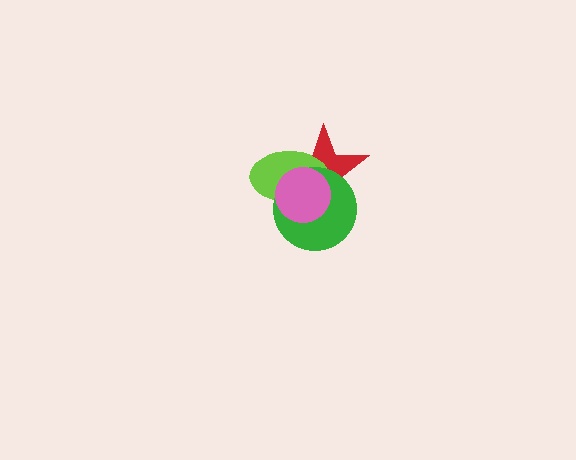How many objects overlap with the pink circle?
3 objects overlap with the pink circle.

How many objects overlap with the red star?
3 objects overlap with the red star.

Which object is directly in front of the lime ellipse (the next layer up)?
The green circle is directly in front of the lime ellipse.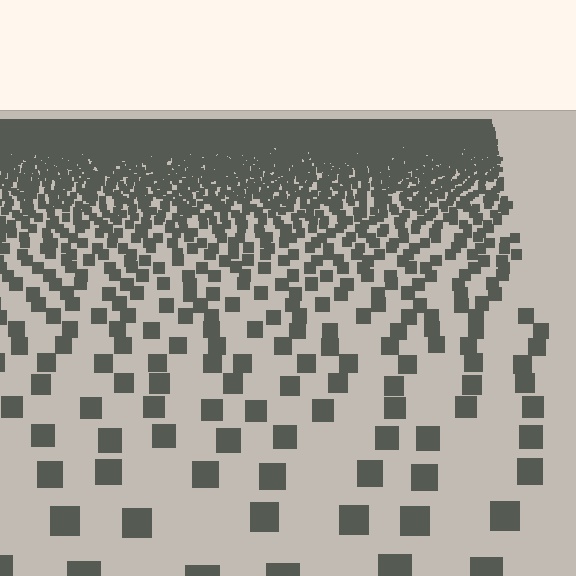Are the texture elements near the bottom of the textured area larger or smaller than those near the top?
Larger. Near the bottom, elements are closer to the viewer and appear at a bigger on-screen size.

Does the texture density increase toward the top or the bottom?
Density increases toward the top.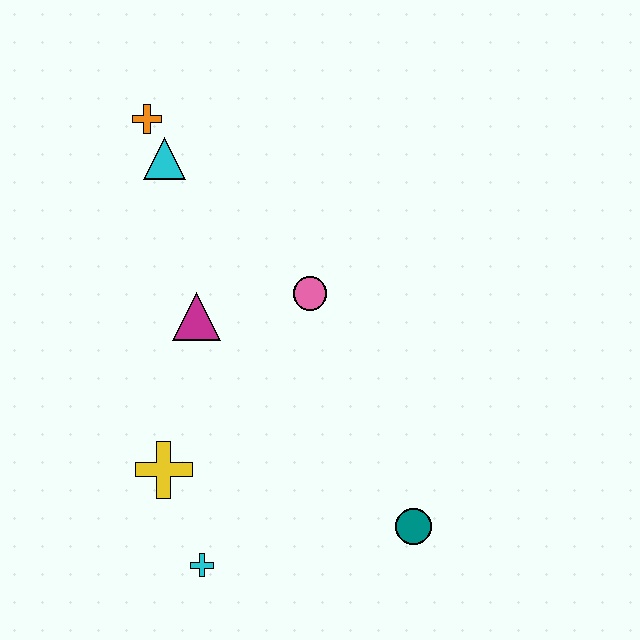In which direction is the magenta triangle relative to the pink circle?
The magenta triangle is to the left of the pink circle.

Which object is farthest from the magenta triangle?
The teal circle is farthest from the magenta triangle.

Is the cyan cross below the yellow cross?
Yes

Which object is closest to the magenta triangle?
The pink circle is closest to the magenta triangle.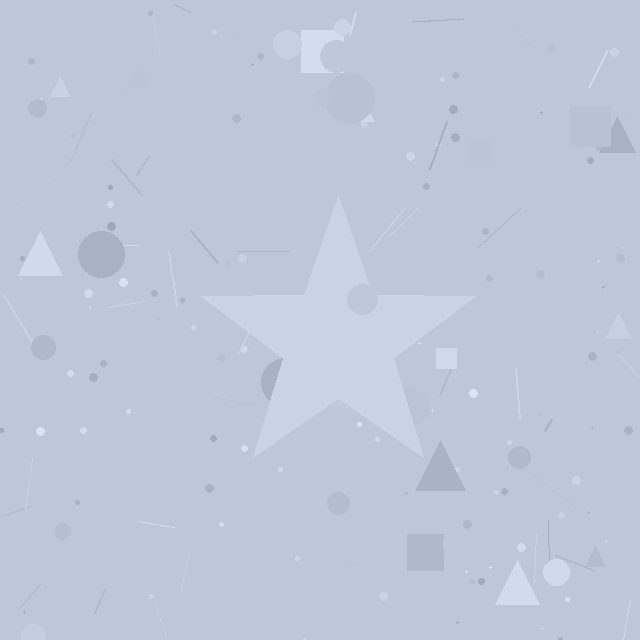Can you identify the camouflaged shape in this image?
The camouflaged shape is a star.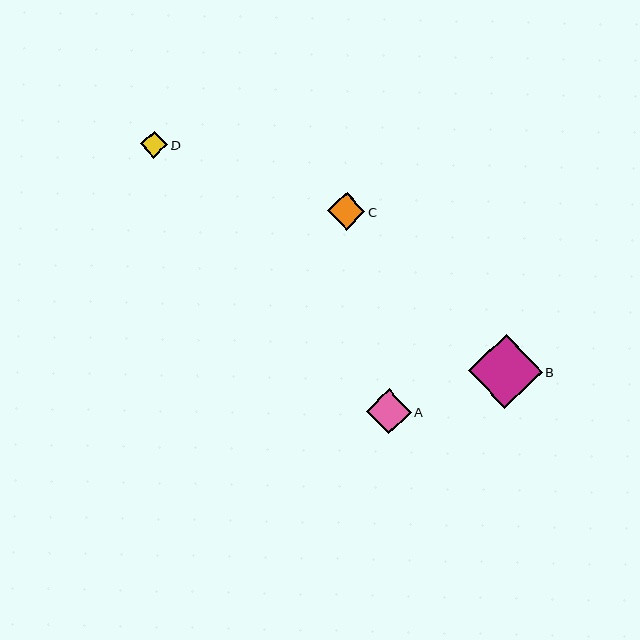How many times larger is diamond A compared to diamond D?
Diamond A is approximately 1.7 times the size of diamond D.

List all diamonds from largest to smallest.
From largest to smallest: B, A, C, D.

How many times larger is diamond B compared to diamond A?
Diamond B is approximately 1.7 times the size of diamond A.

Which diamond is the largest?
Diamond B is the largest with a size of approximately 74 pixels.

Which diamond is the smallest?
Diamond D is the smallest with a size of approximately 27 pixels.